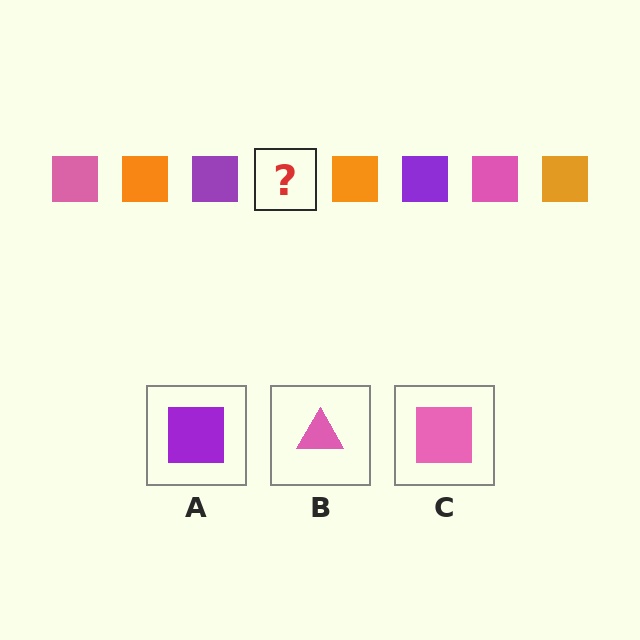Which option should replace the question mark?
Option C.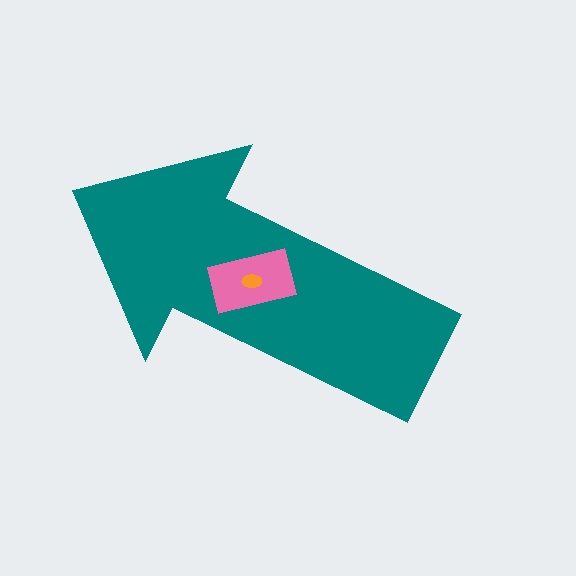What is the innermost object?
The orange ellipse.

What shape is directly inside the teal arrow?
The pink rectangle.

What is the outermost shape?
The teal arrow.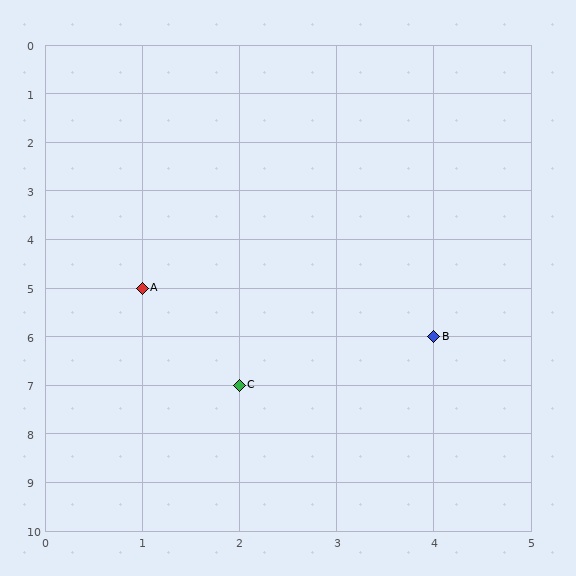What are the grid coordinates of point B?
Point B is at grid coordinates (4, 6).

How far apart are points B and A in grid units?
Points B and A are 3 columns and 1 row apart (about 3.2 grid units diagonally).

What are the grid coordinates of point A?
Point A is at grid coordinates (1, 5).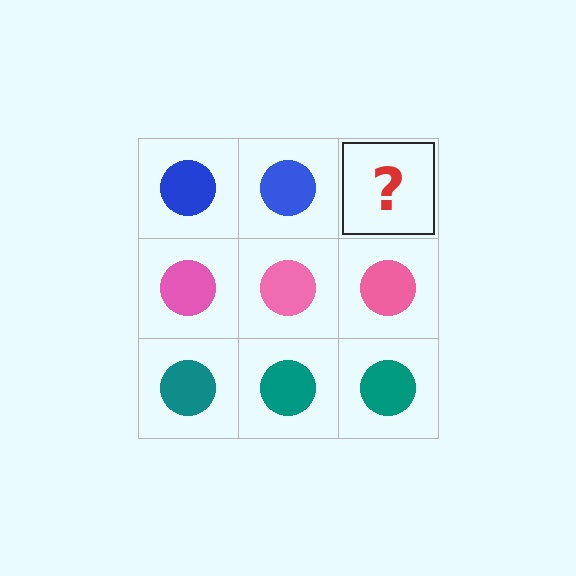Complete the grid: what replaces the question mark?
The question mark should be replaced with a blue circle.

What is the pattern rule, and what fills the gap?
The rule is that each row has a consistent color. The gap should be filled with a blue circle.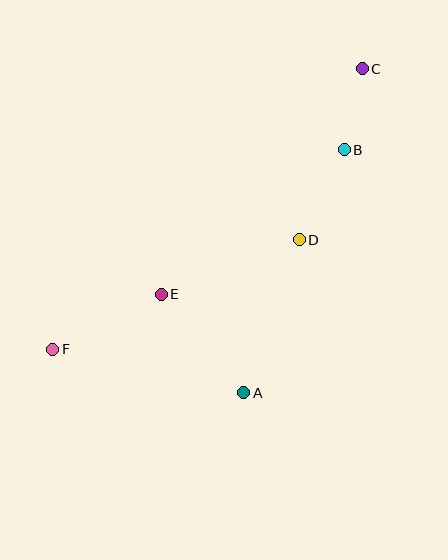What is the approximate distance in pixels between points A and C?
The distance between A and C is approximately 345 pixels.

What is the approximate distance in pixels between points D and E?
The distance between D and E is approximately 148 pixels.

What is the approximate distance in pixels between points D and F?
The distance between D and F is approximately 270 pixels.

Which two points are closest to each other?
Points B and C are closest to each other.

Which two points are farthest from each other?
Points C and F are farthest from each other.